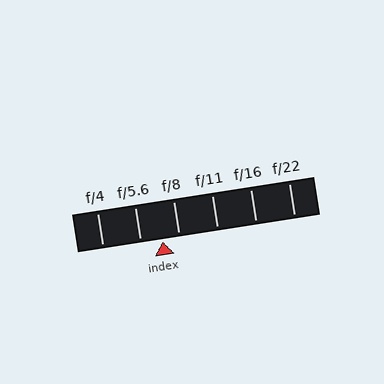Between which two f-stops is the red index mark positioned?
The index mark is between f/5.6 and f/8.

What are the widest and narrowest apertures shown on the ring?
The widest aperture shown is f/4 and the narrowest is f/22.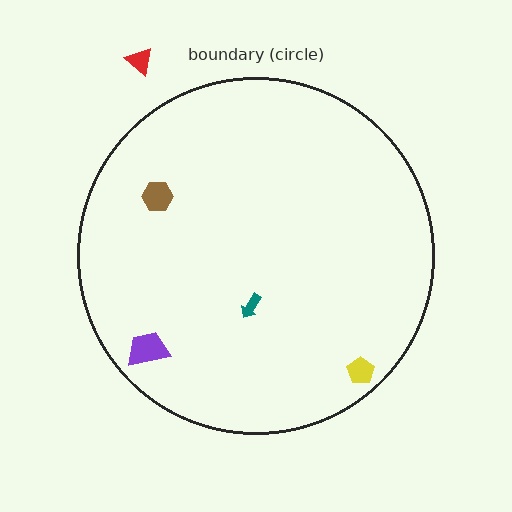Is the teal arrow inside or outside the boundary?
Inside.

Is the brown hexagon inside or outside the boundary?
Inside.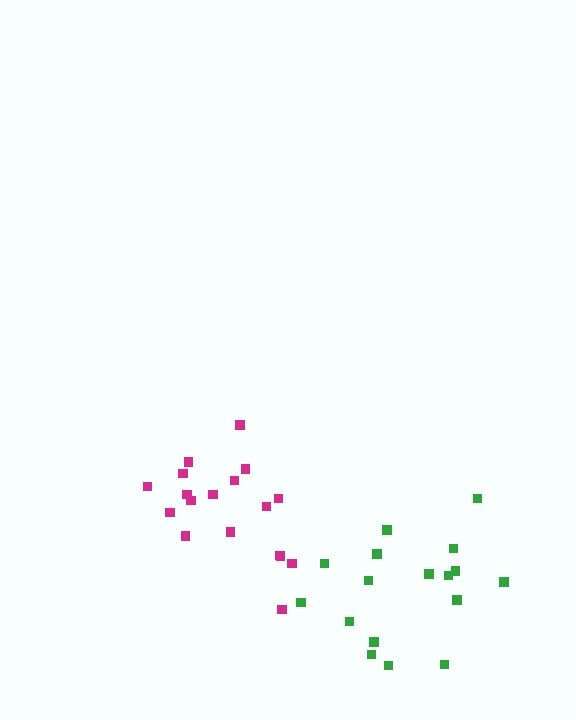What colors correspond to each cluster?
The clusters are colored: green, magenta.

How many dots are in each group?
Group 1: 17 dots, Group 2: 18 dots (35 total).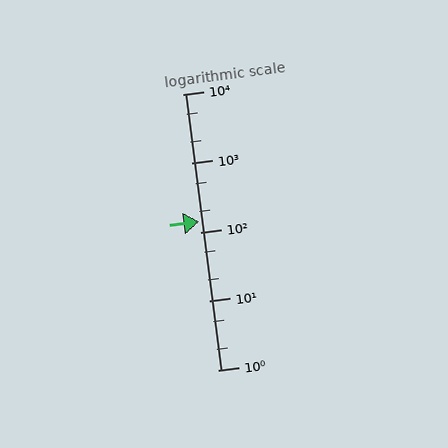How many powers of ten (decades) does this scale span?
The scale spans 4 decades, from 1 to 10000.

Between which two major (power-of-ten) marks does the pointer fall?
The pointer is between 100 and 1000.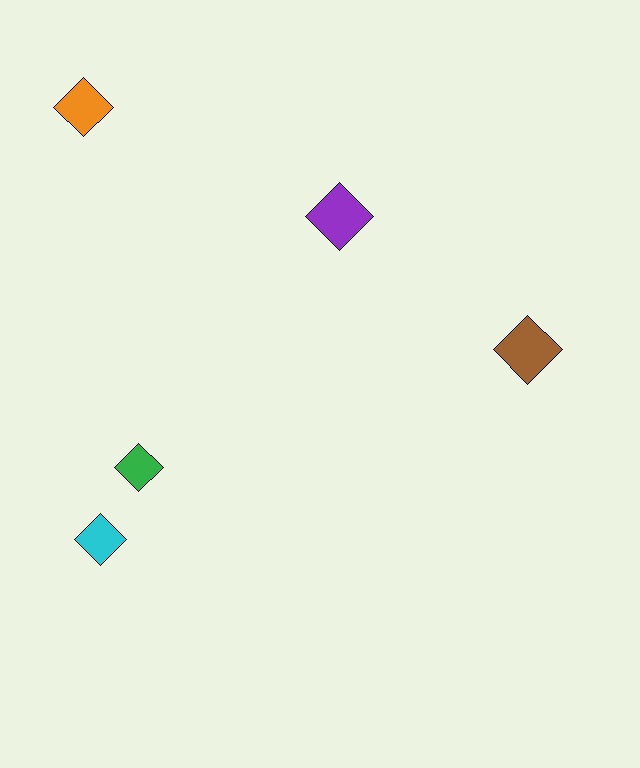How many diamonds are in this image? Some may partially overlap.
There are 5 diamonds.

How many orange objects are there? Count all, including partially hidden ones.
There is 1 orange object.